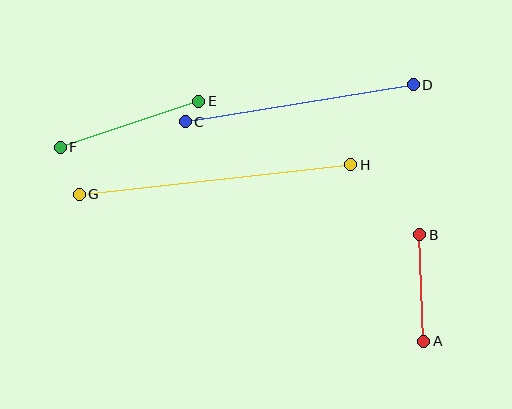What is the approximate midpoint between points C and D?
The midpoint is at approximately (299, 103) pixels.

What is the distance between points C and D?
The distance is approximately 231 pixels.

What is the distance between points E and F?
The distance is approximately 146 pixels.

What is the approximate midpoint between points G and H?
The midpoint is at approximately (215, 179) pixels.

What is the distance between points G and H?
The distance is approximately 273 pixels.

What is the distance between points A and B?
The distance is approximately 106 pixels.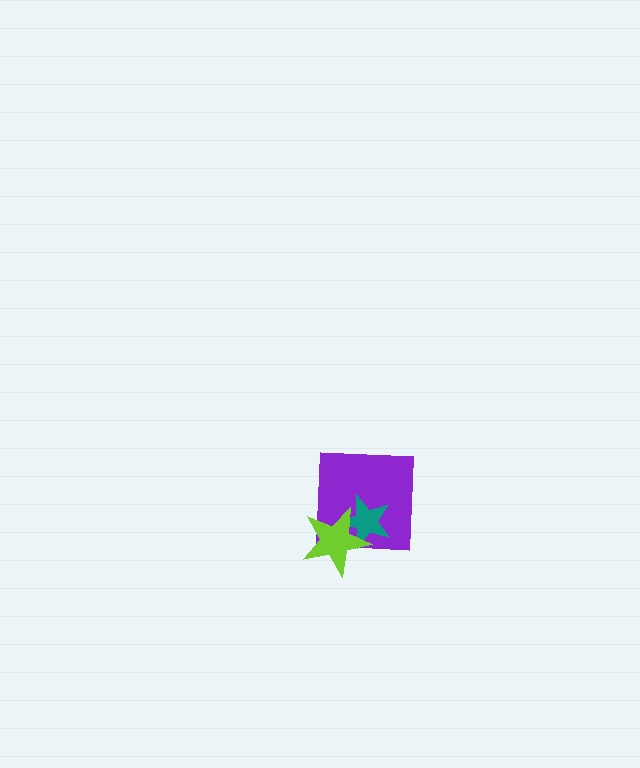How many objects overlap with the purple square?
2 objects overlap with the purple square.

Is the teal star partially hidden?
Yes, it is partially covered by another shape.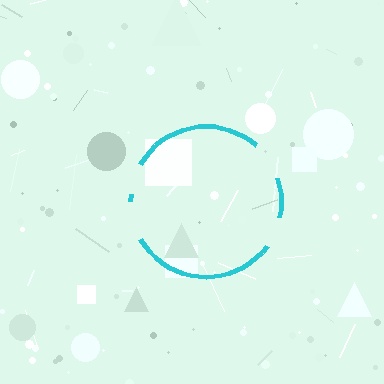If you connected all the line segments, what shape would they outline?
They would outline a circle.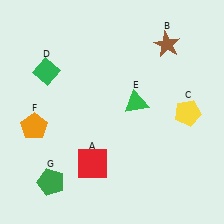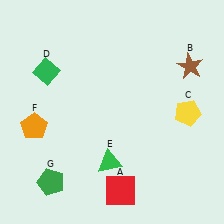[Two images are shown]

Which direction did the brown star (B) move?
The brown star (B) moved right.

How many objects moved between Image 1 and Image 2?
3 objects moved between the two images.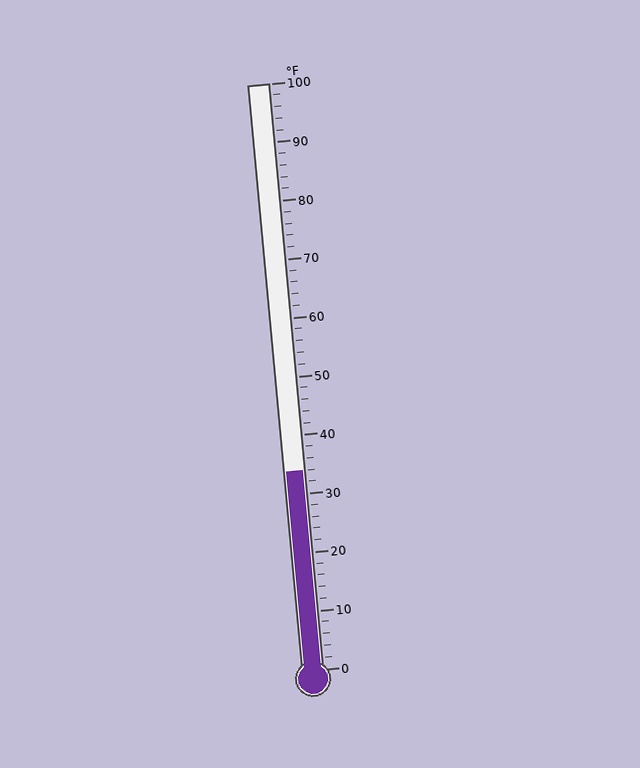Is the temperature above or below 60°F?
The temperature is below 60°F.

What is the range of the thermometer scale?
The thermometer scale ranges from 0°F to 100°F.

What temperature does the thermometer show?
The thermometer shows approximately 34°F.